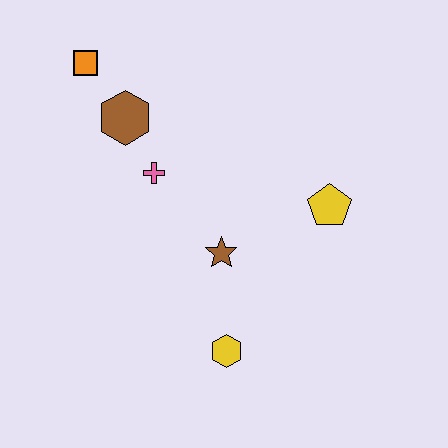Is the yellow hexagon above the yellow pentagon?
No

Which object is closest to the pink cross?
The brown hexagon is closest to the pink cross.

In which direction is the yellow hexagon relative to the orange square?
The yellow hexagon is below the orange square.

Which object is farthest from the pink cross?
The yellow hexagon is farthest from the pink cross.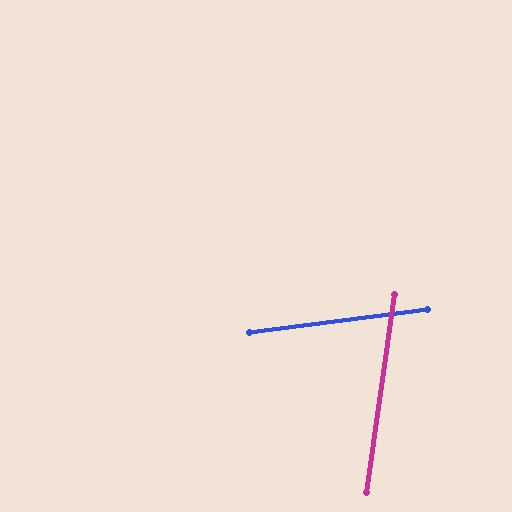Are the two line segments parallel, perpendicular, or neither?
Neither parallel nor perpendicular — they differ by about 75°.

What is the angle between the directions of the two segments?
Approximately 75 degrees.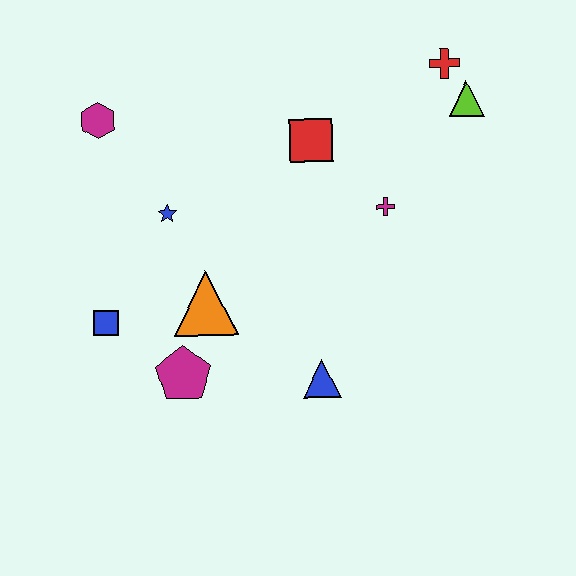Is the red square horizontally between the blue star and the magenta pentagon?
No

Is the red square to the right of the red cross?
No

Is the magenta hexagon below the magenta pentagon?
No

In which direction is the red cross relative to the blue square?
The red cross is to the right of the blue square.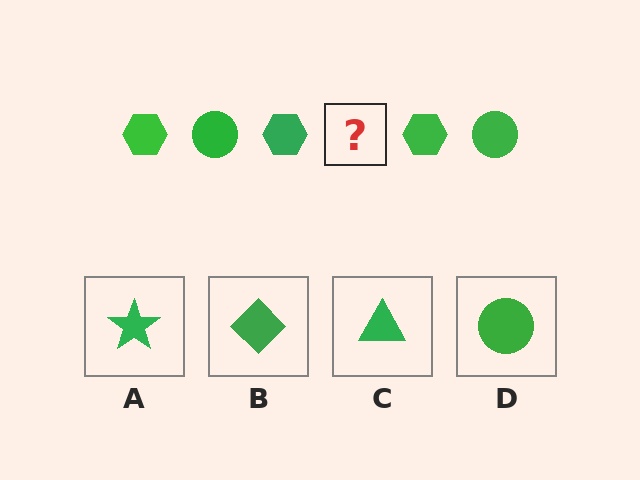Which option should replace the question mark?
Option D.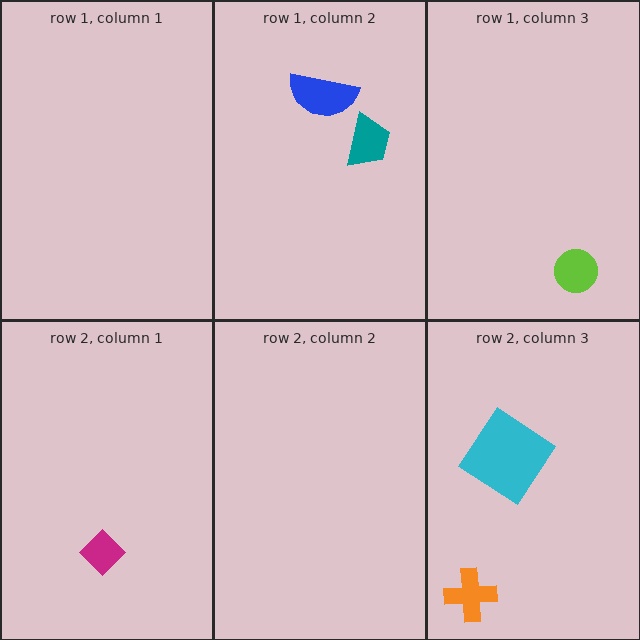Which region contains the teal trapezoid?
The row 1, column 2 region.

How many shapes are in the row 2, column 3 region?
2.